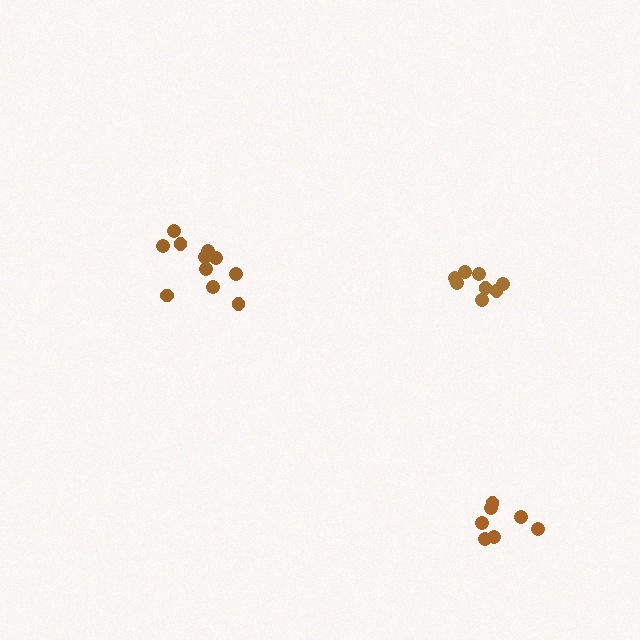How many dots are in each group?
Group 1: 11 dots, Group 2: 7 dots, Group 3: 8 dots (26 total).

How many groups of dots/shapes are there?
There are 3 groups.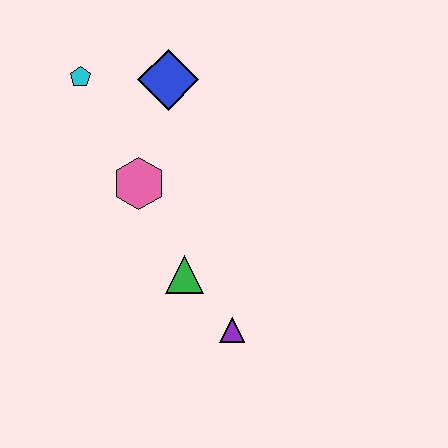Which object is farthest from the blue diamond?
The purple triangle is farthest from the blue diamond.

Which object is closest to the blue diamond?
The cyan pentagon is closest to the blue diamond.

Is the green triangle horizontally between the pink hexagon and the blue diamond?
No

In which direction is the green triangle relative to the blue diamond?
The green triangle is below the blue diamond.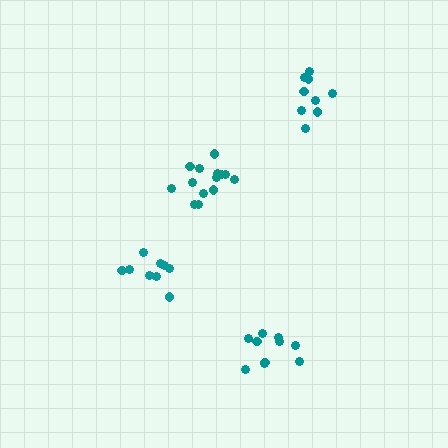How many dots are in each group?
Group 1: 14 dots, Group 2: 9 dots, Group 3: 9 dots, Group 4: 10 dots (42 total).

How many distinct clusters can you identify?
There are 4 distinct clusters.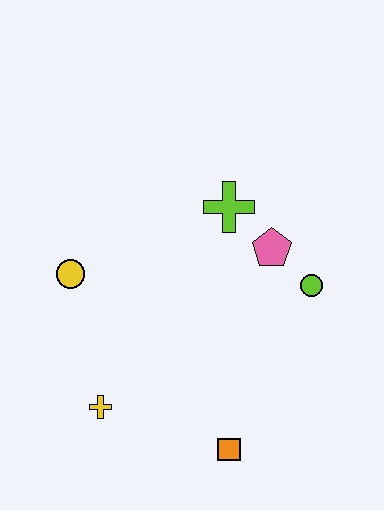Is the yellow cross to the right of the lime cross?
No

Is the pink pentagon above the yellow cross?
Yes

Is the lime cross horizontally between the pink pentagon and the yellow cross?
Yes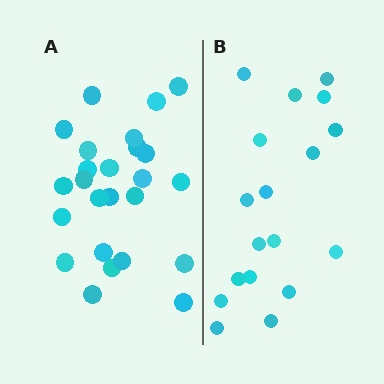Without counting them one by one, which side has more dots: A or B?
Region A (the left region) has more dots.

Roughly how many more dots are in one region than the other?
Region A has roughly 8 or so more dots than region B.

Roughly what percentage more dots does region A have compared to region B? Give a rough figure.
About 40% more.